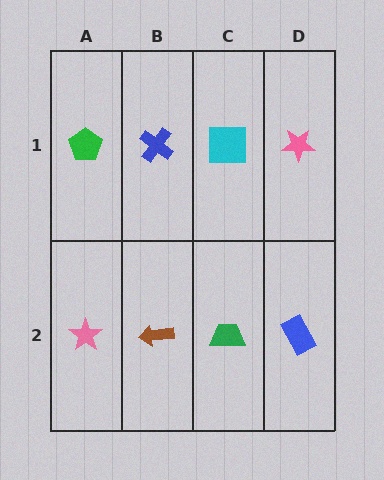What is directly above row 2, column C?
A cyan square.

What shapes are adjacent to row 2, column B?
A blue cross (row 1, column B), a pink star (row 2, column A), a green trapezoid (row 2, column C).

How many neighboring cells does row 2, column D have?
2.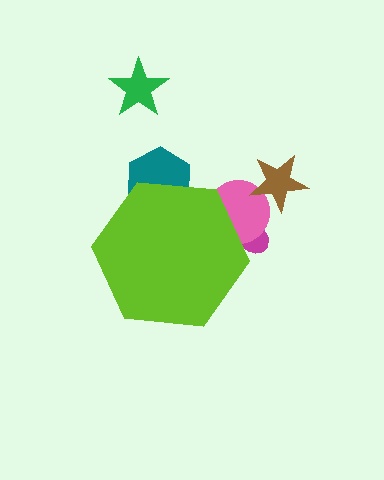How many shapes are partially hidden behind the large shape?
3 shapes are partially hidden.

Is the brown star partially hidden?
No, the brown star is fully visible.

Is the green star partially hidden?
No, the green star is fully visible.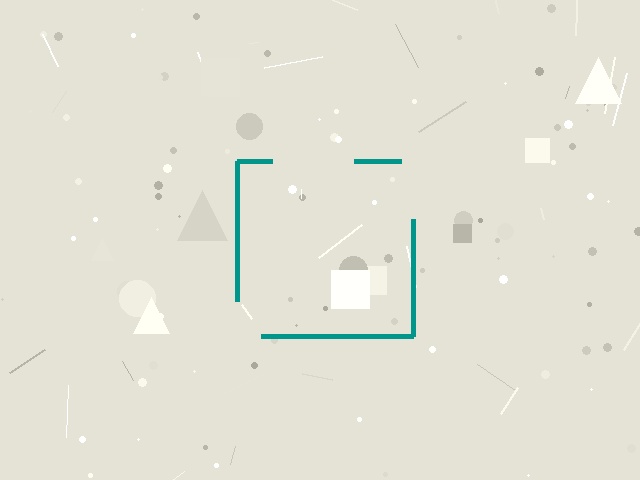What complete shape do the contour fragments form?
The contour fragments form a square.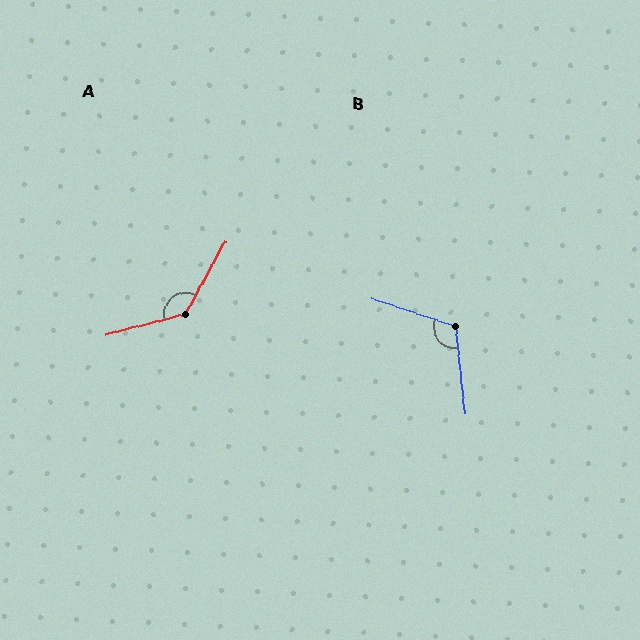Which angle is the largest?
A, at approximately 134 degrees.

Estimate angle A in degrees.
Approximately 134 degrees.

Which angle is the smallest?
B, at approximately 114 degrees.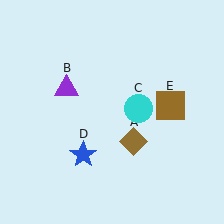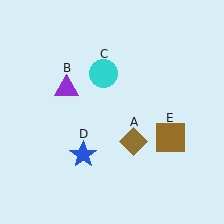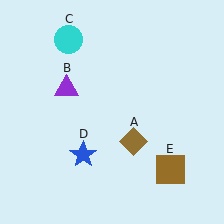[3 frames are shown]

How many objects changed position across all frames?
2 objects changed position: cyan circle (object C), brown square (object E).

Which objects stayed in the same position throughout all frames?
Brown diamond (object A) and purple triangle (object B) and blue star (object D) remained stationary.